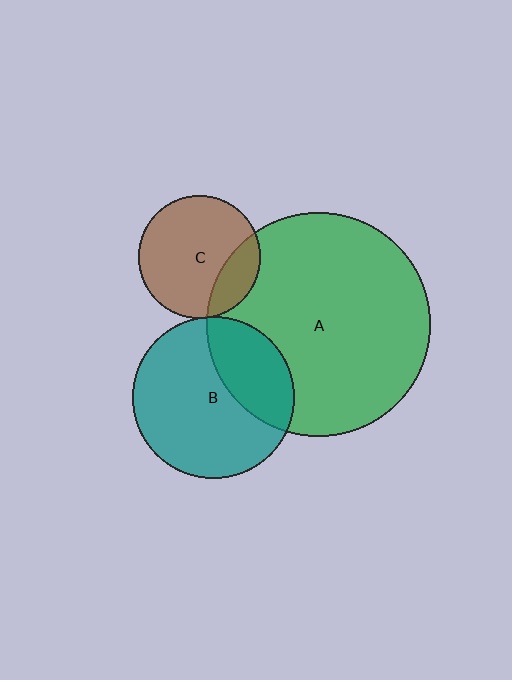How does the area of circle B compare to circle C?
Approximately 1.7 times.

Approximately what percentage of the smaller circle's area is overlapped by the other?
Approximately 20%.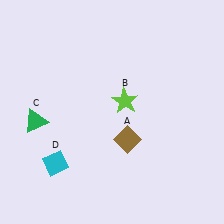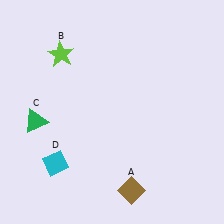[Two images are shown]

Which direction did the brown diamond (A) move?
The brown diamond (A) moved down.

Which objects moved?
The objects that moved are: the brown diamond (A), the lime star (B).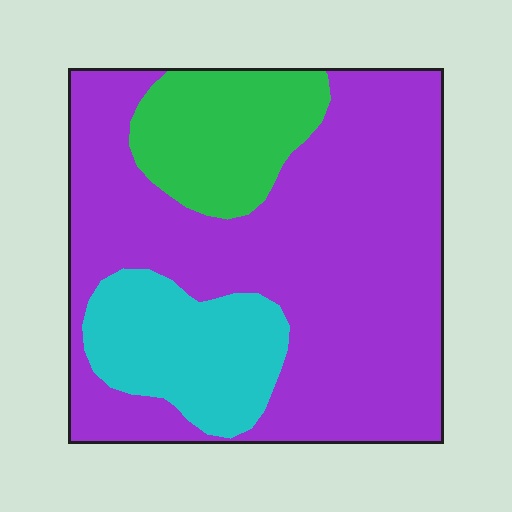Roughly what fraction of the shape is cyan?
Cyan covers roughly 15% of the shape.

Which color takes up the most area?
Purple, at roughly 65%.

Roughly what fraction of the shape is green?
Green covers around 15% of the shape.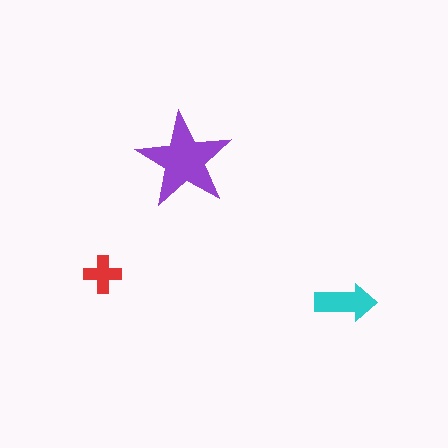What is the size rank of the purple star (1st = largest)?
1st.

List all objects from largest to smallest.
The purple star, the cyan arrow, the red cross.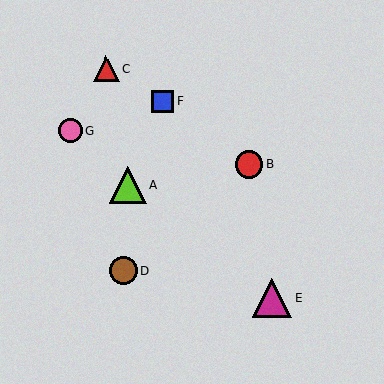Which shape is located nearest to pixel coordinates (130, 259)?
The brown circle (labeled D) at (124, 271) is nearest to that location.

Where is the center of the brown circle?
The center of the brown circle is at (124, 271).